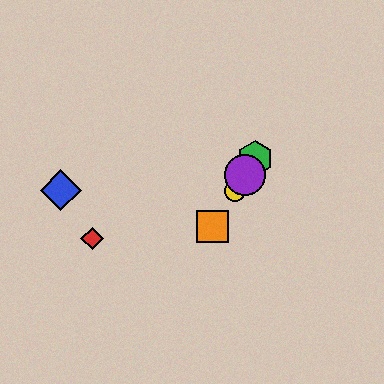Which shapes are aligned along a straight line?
The green hexagon, the yellow circle, the purple circle, the orange square are aligned along a straight line.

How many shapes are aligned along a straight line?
4 shapes (the green hexagon, the yellow circle, the purple circle, the orange square) are aligned along a straight line.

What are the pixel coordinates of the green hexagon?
The green hexagon is at (255, 159).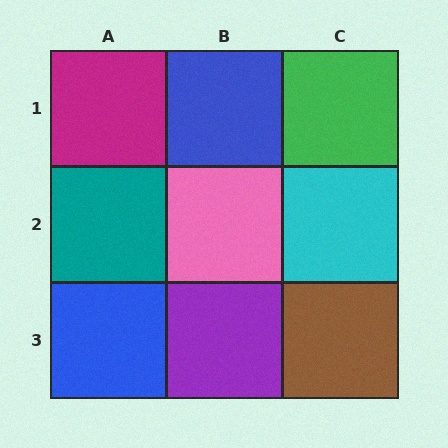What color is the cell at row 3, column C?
Brown.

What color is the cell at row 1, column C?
Green.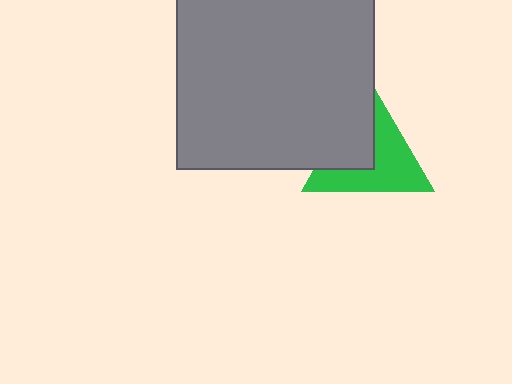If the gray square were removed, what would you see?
You would see the complete green triangle.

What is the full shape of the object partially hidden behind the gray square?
The partially hidden object is a green triangle.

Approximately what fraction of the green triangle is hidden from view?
Roughly 42% of the green triangle is hidden behind the gray square.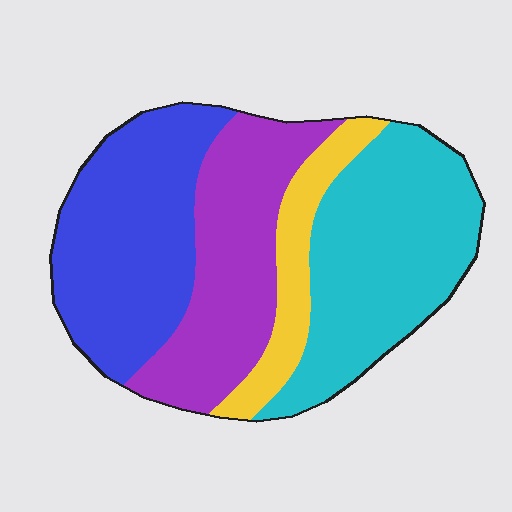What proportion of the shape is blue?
Blue takes up about one third (1/3) of the shape.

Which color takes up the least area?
Yellow, at roughly 10%.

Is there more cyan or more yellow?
Cyan.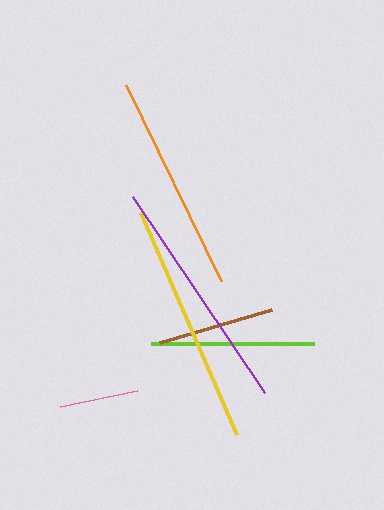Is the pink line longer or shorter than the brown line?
The brown line is longer than the pink line.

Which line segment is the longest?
The yellow line is the longest at approximately 242 pixels.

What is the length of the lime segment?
The lime segment is approximately 163 pixels long.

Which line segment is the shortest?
The pink line is the shortest at approximately 79 pixels.